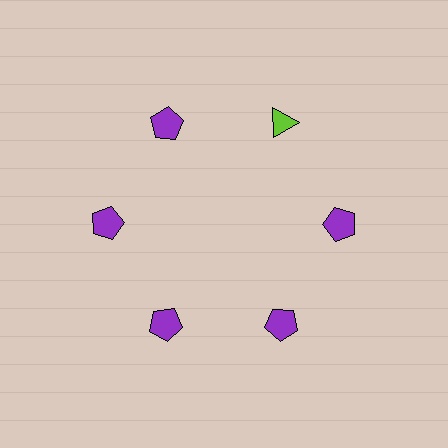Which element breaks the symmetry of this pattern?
The lime triangle at roughly the 1 o'clock position breaks the symmetry. All other shapes are purple pentagons.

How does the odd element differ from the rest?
It differs in both color (lime instead of purple) and shape (triangle instead of pentagon).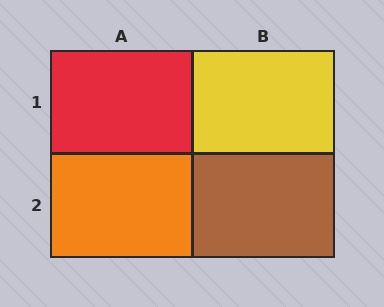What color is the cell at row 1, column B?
Yellow.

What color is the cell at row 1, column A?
Red.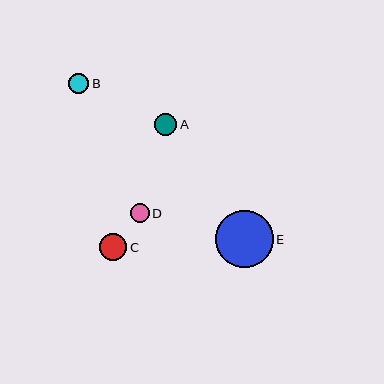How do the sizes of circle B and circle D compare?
Circle B and circle D are approximately the same size.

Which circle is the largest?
Circle E is the largest with a size of approximately 58 pixels.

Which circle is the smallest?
Circle D is the smallest with a size of approximately 19 pixels.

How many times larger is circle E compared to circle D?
Circle E is approximately 3.0 times the size of circle D.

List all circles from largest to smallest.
From largest to smallest: E, C, A, B, D.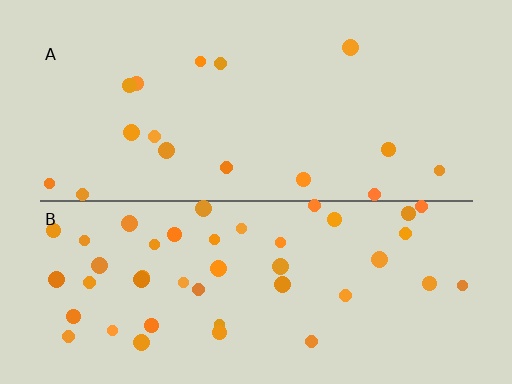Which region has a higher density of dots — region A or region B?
B (the bottom).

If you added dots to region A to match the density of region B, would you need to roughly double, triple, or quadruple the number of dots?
Approximately triple.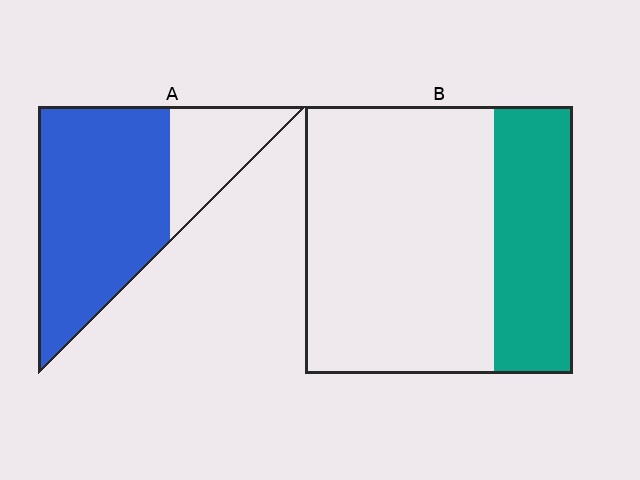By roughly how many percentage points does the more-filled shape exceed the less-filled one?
By roughly 45 percentage points (A over B).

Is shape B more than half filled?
No.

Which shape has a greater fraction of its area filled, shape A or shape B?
Shape A.